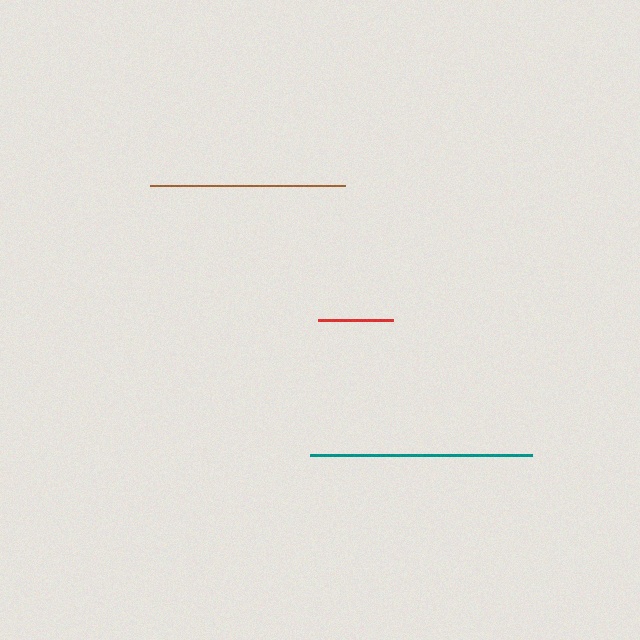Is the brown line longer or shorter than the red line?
The brown line is longer than the red line.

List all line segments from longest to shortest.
From longest to shortest: teal, brown, red.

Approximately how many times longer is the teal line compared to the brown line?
The teal line is approximately 1.1 times the length of the brown line.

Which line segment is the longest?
The teal line is the longest at approximately 222 pixels.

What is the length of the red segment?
The red segment is approximately 74 pixels long.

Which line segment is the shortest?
The red line is the shortest at approximately 74 pixels.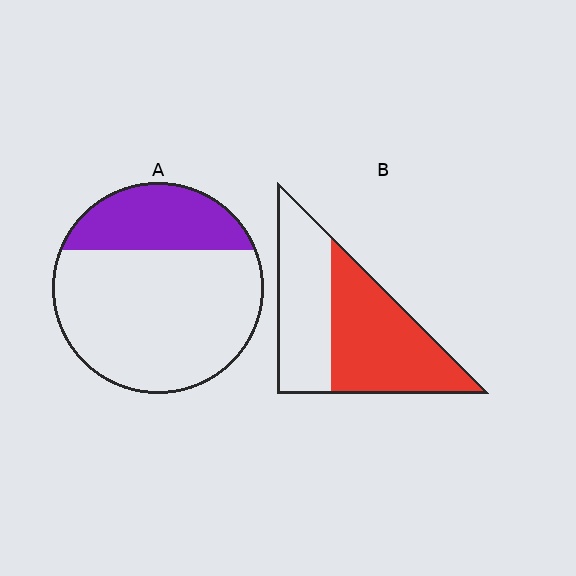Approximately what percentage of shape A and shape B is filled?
A is approximately 30% and B is approximately 55%.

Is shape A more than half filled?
No.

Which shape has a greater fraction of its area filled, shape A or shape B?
Shape B.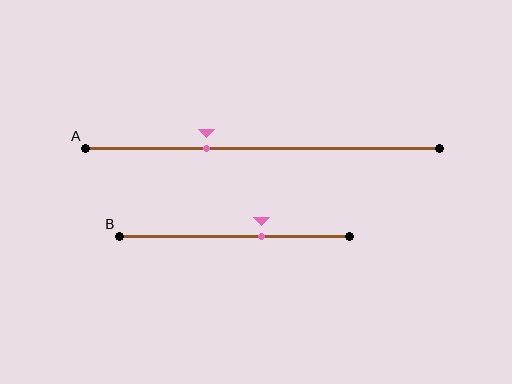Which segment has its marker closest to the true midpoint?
Segment B has its marker closest to the true midpoint.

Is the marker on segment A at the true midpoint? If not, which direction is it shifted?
No, the marker on segment A is shifted to the left by about 16% of the segment length.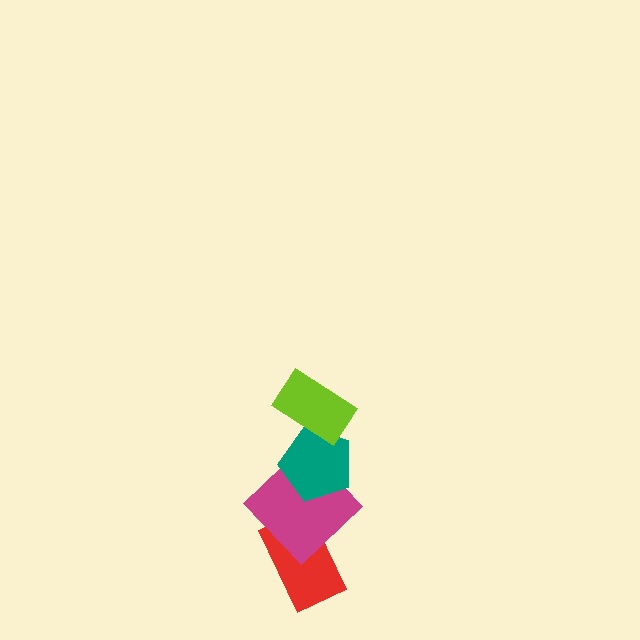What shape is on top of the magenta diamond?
The teal pentagon is on top of the magenta diamond.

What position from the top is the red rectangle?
The red rectangle is 4th from the top.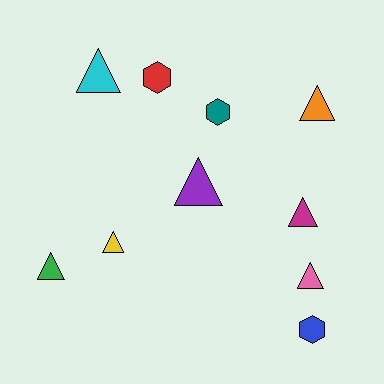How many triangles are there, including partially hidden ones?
There are 7 triangles.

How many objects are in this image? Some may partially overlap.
There are 10 objects.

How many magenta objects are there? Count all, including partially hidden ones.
There is 1 magenta object.